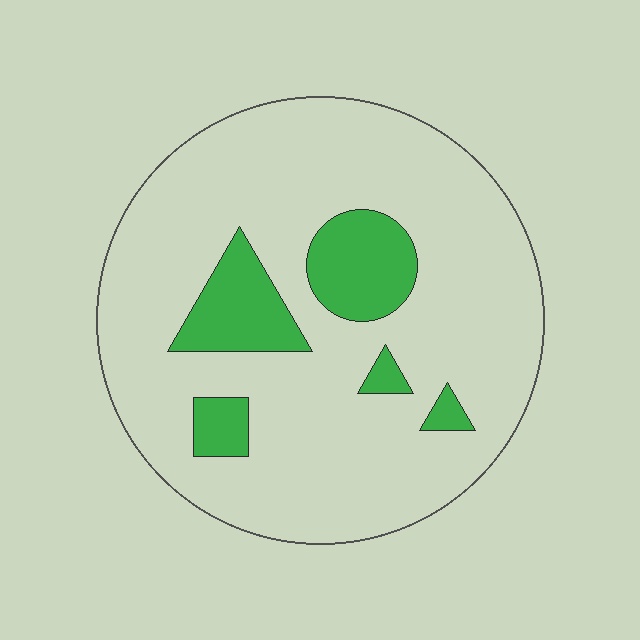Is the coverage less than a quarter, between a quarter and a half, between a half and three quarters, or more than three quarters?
Less than a quarter.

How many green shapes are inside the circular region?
5.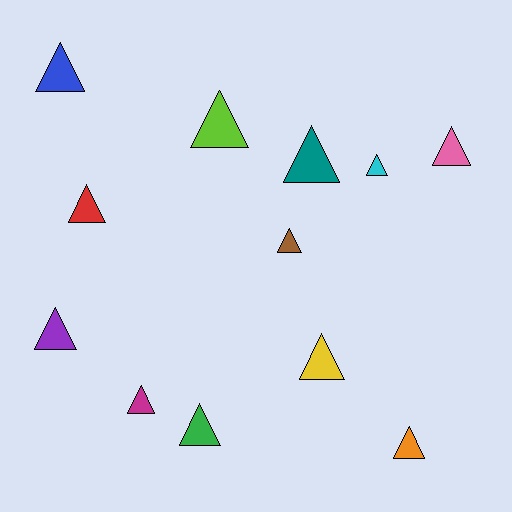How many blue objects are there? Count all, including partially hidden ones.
There is 1 blue object.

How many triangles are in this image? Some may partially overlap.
There are 12 triangles.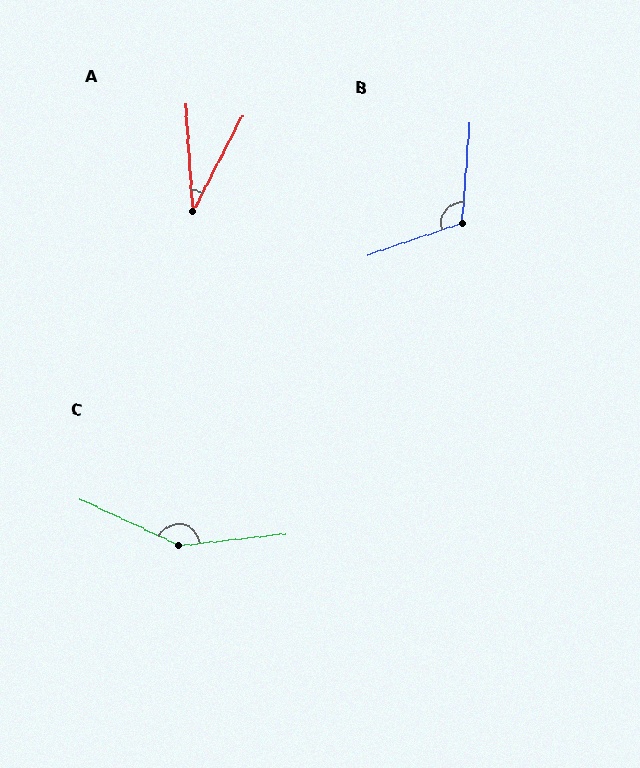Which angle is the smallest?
A, at approximately 31 degrees.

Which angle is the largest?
C, at approximately 149 degrees.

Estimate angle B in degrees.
Approximately 114 degrees.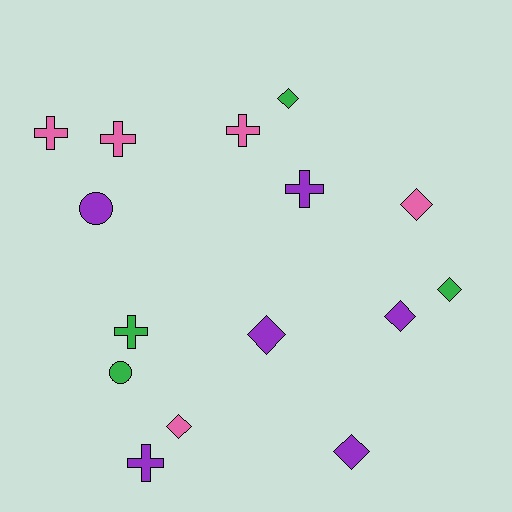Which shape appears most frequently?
Diamond, with 7 objects.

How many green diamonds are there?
There are 2 green diamonds.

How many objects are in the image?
There are 15 objects.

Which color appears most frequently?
Purple, with 6 objects.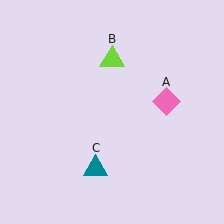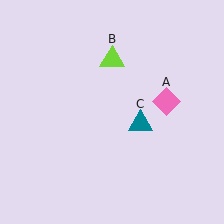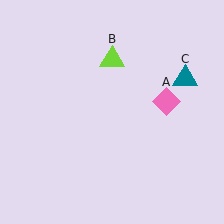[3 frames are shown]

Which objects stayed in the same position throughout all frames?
Pink diamond (object A) and lime triangle (object B) remained stationary.